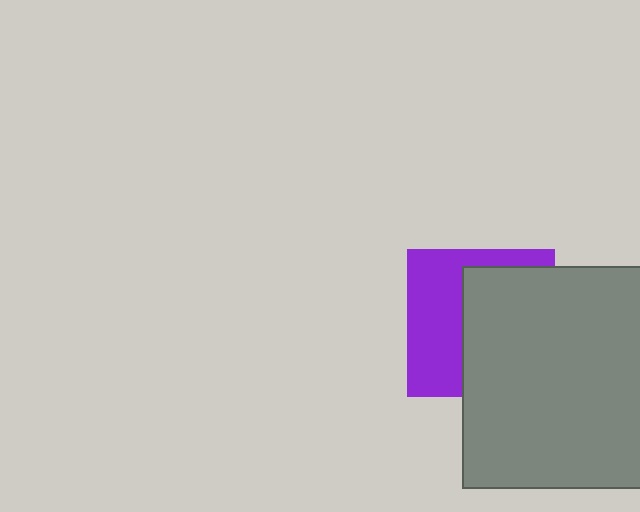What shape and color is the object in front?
The object in front is a gray square.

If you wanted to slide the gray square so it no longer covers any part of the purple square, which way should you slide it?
Slide it right — that is the most direct way to separate the two shapes.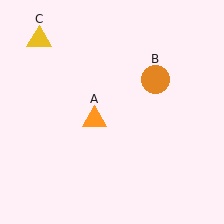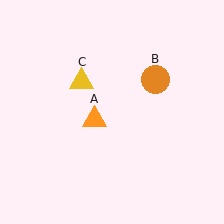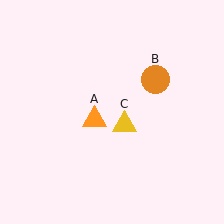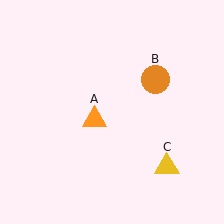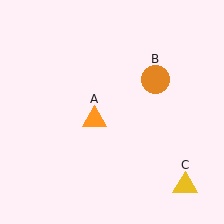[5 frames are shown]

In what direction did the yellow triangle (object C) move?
The yellow triangle (object C) moved down and to the right.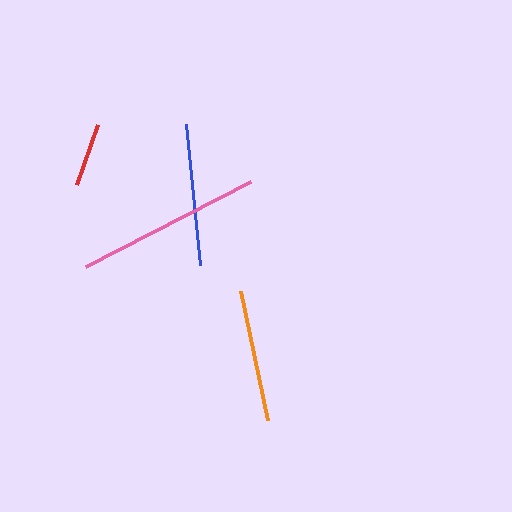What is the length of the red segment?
The red segment is approximately 63 pixels long.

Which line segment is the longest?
The pink line is the longest at approximately 186 pixels.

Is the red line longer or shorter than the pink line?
The pink line is longer than the red line.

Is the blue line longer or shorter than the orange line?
The blue line is longer than the orange line.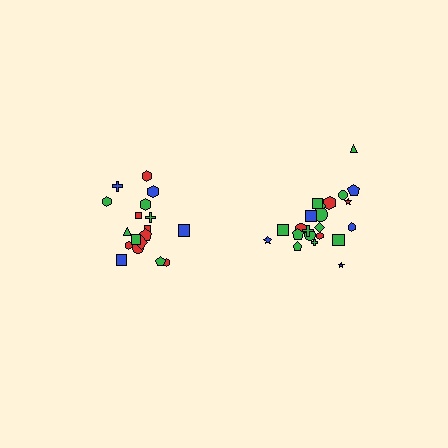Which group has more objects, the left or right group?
The right group.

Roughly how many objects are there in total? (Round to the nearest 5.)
Roughly 40 objects in total.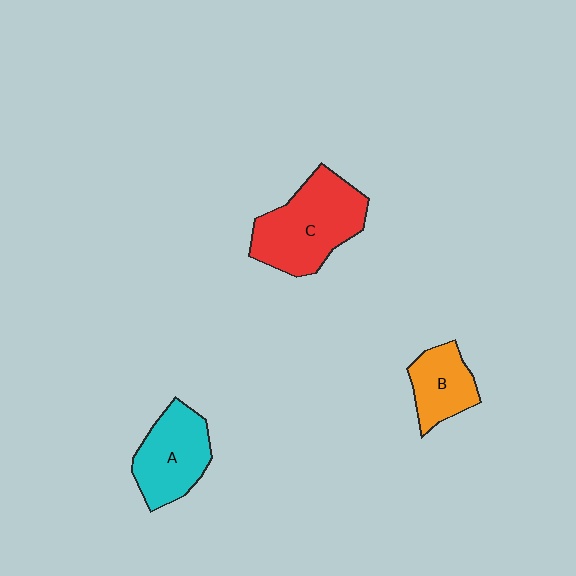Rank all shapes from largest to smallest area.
From largest to smallest: C (red), A (cyan), B (orange).